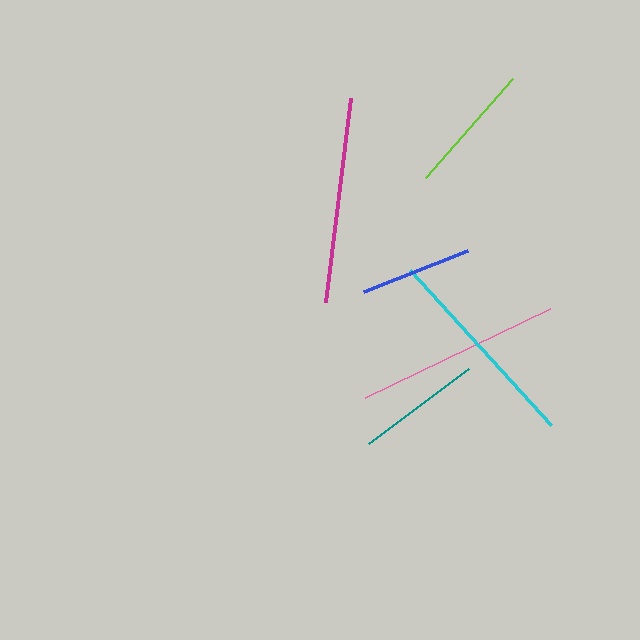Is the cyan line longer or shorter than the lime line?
The cyan line is longer than the lime line.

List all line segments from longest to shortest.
From longest to shortest: cyan, magenta, pink, lime, teal, blue.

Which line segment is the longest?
The cyan line is the longest at approximately 210 pixels.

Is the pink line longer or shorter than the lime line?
The pink line is longer than the lime line.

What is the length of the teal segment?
The teal segment is approximately 125 pixels long.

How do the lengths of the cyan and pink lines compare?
The cyan and pink lines are approximately the same length.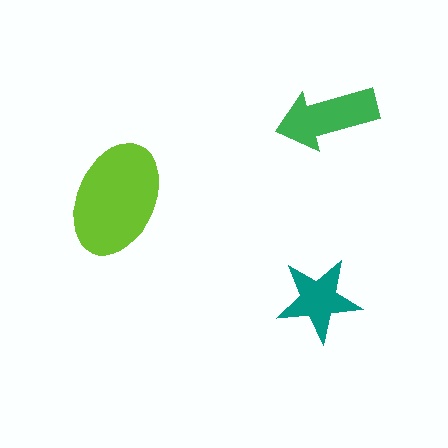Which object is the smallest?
The teal star.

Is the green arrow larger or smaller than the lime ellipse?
Smaller.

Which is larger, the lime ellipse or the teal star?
The lime ellipse.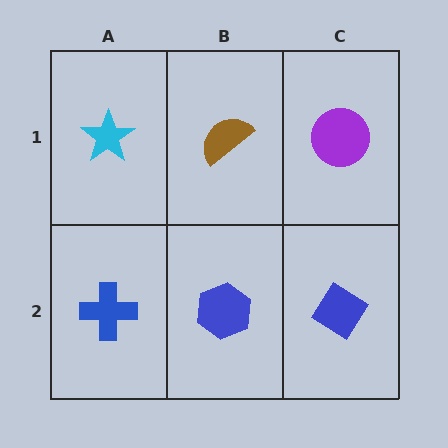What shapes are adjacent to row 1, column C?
A blue diamond (row 2, column C), a brown semicircle (row 1, column B).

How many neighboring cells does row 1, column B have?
3.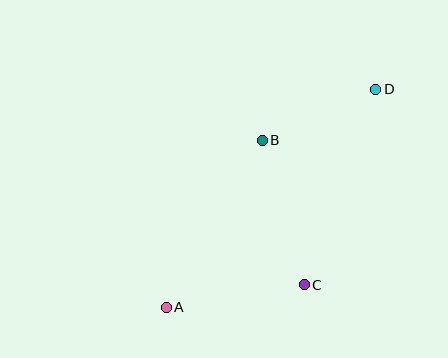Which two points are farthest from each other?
Points A and D are farthest from each other.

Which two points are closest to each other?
Points B and D are closest to each other.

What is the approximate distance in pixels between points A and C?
The distance between A and C is approximately 140 pixels.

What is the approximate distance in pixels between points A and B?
The distance between A and B is approximately 193 pixels.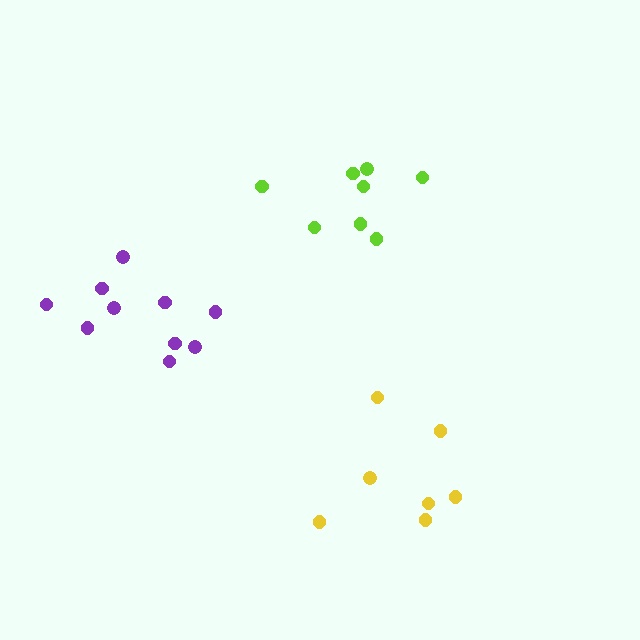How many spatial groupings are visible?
There are 3 spatial groupings.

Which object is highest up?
The lime cluster is topmost.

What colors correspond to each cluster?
The clusters are colored: purple, yellow, lime.